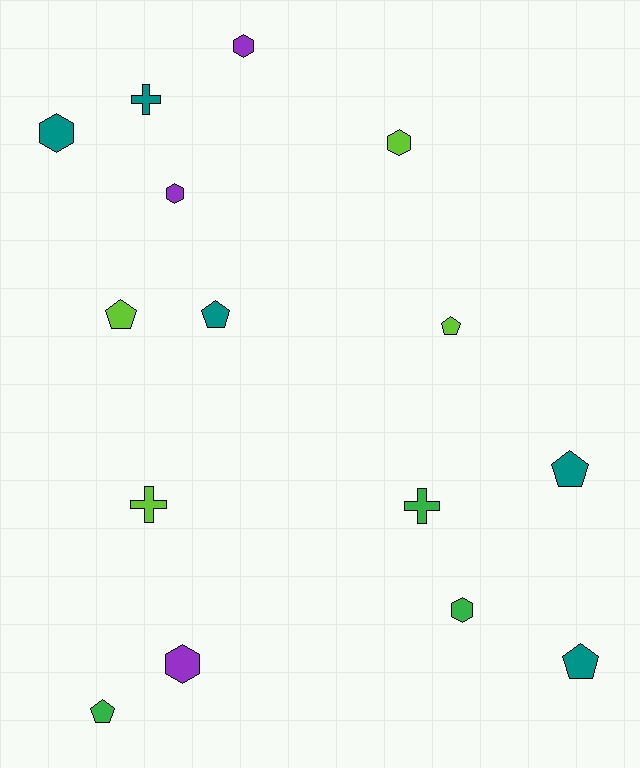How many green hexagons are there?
There is 1 green hexagon.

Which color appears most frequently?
Teal, with 5 objects.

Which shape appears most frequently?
Pentagon, with 6 objects.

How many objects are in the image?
There are 15 objects.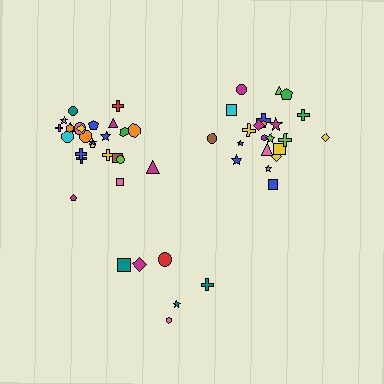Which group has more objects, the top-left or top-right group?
The top-left group.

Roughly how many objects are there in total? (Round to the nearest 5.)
Roughly 55 objects in total.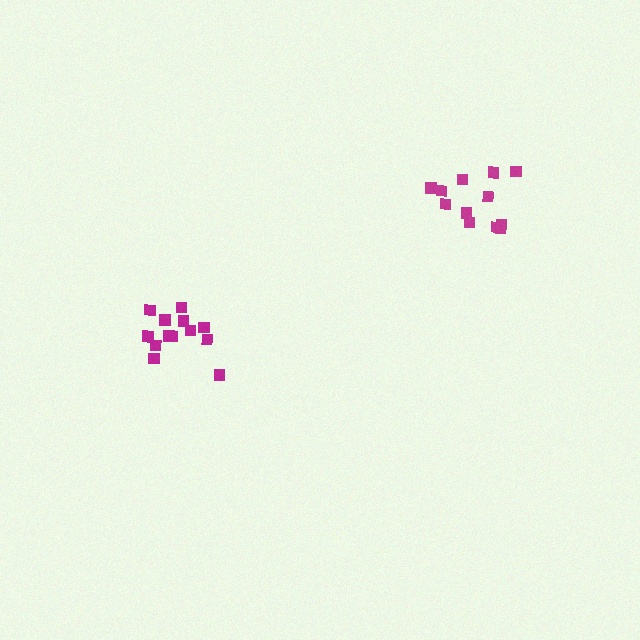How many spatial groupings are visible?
There are 2 spatial groupings.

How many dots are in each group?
Group 1: 13 dots, Group 2: 12 dots (25 total).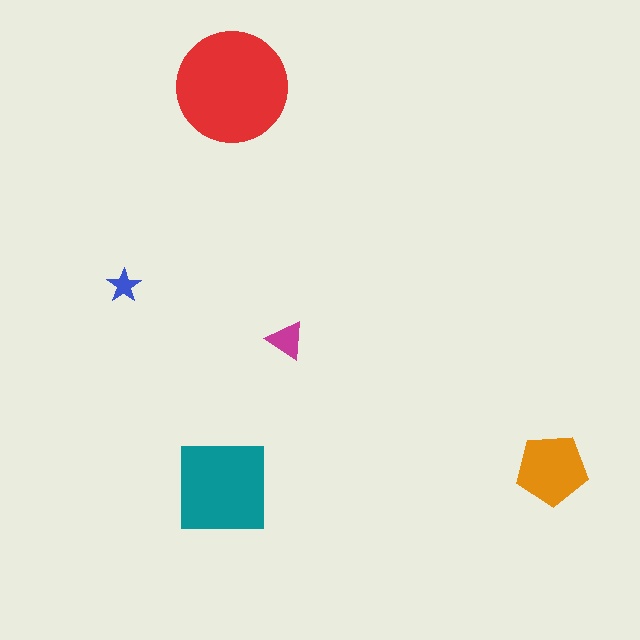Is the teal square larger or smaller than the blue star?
Larger.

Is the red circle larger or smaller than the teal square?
Larger.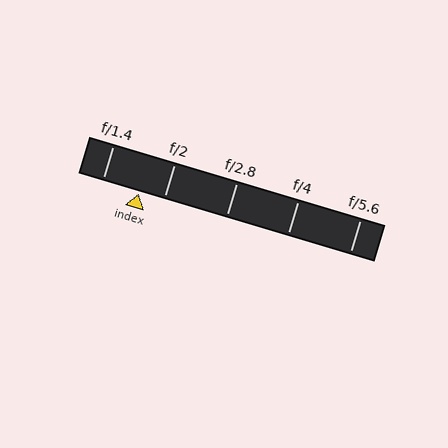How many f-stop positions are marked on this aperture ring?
There are 5 f-stop positions marked.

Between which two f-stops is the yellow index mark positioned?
The index mark is between f/1.4 and f/2.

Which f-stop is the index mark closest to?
The index mark is closest to f/2.